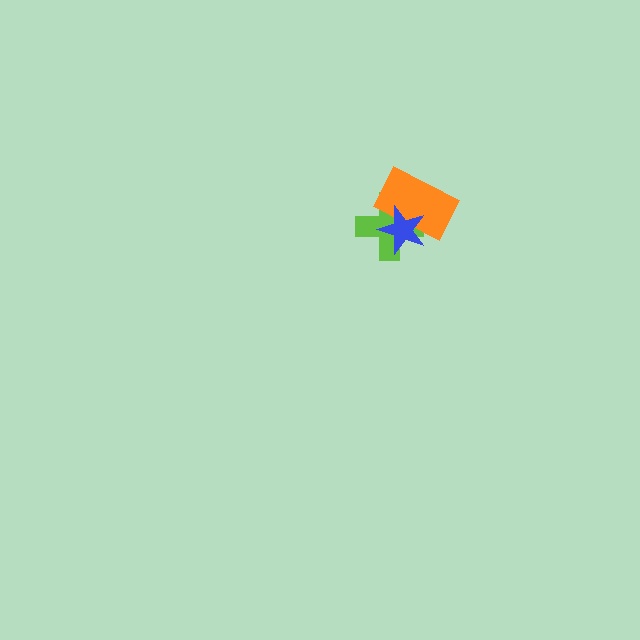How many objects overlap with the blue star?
2 objects overlap with the blue star.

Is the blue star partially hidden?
No, no other shape covers it.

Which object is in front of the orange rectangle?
The blue star is in front of the orange rectangle.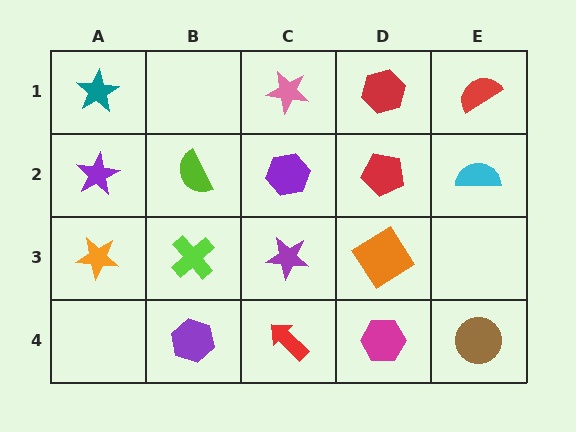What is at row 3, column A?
An orange star.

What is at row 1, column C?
A pink star.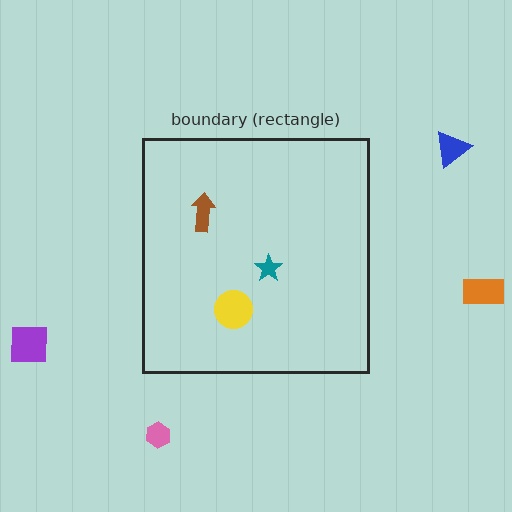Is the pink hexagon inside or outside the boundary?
Outside.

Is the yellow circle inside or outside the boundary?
Inside.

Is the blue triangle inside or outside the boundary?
Outside.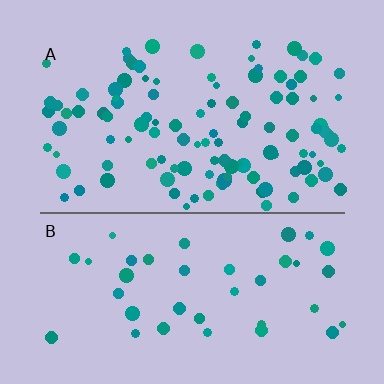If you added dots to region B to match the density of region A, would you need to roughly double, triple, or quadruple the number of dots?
Approximately triple.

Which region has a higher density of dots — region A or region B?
A (the top).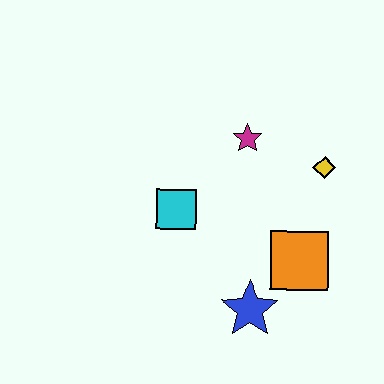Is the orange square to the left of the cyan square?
No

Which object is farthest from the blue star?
The magenta star is farthest from the blue star.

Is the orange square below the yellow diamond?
Yes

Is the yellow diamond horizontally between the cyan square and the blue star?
No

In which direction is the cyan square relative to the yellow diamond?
The cyan square is to the left of the yellow diamond.